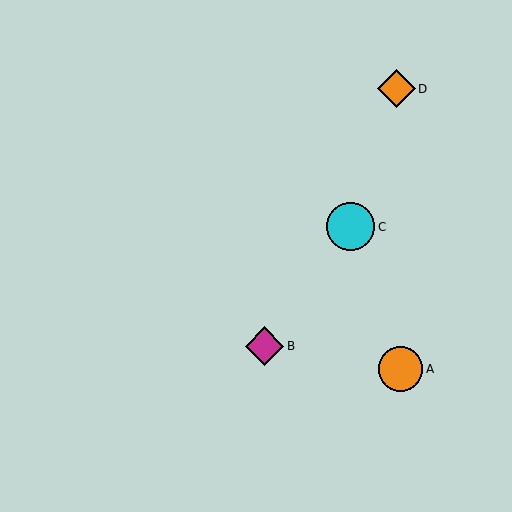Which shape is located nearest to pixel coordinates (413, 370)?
The orange circle (labeled A) at (401, 369) is nearest to that location.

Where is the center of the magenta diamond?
The center of the magenta diamond is at (265, 346).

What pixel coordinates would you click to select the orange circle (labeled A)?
Click at (401, 369) to select the orange circle A.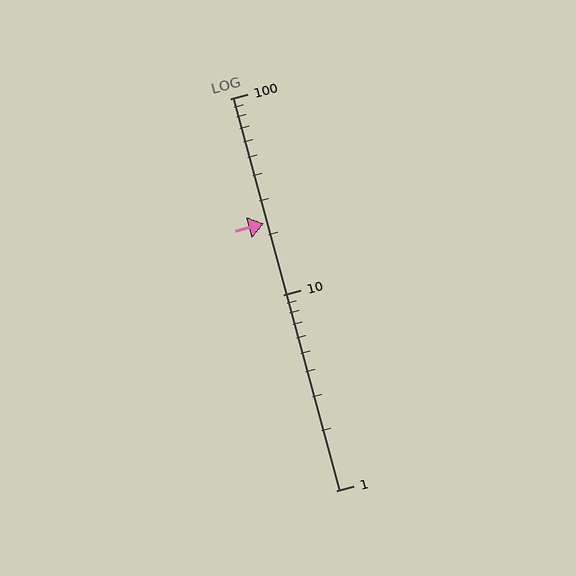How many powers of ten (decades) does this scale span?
The scale spans 2 decades, from 1 to 100.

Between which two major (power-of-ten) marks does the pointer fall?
The pointer is between 10 and 100.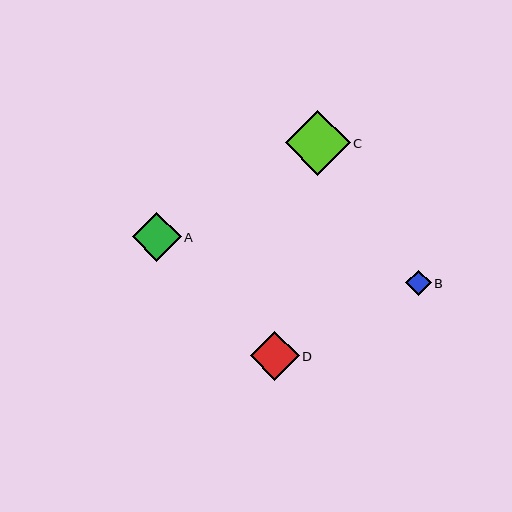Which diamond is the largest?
Diamond C is the largest with a size of approximately 65 pixels.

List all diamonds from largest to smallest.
From largest to smallest: C, A, D, B.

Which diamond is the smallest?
Diamond B is the smallest with a size of approximately 25 pixels.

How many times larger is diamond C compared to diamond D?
Diamond C is approximately 1.3 times the size of diamond D.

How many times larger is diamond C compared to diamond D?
Diamond C is approximately 1.3 times the size of diamond D.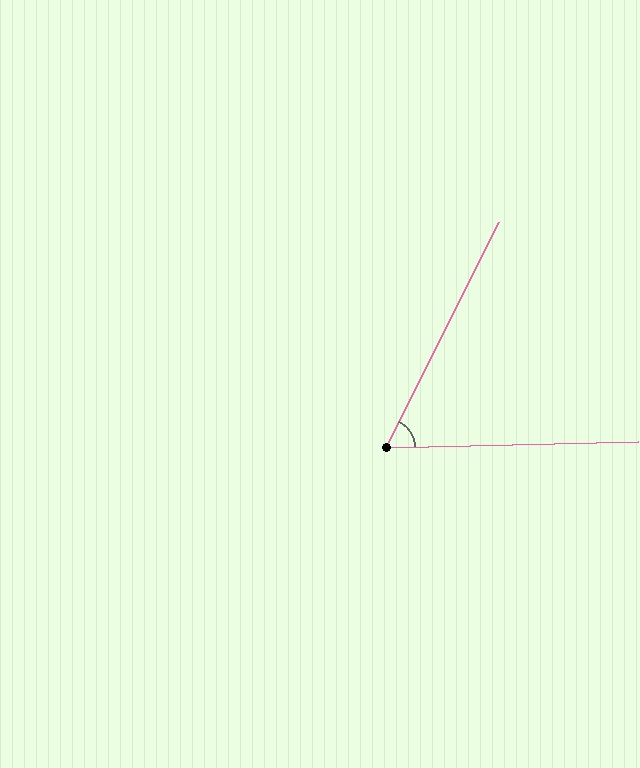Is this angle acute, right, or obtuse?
It is acute.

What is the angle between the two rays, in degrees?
Approximately 62 degrees.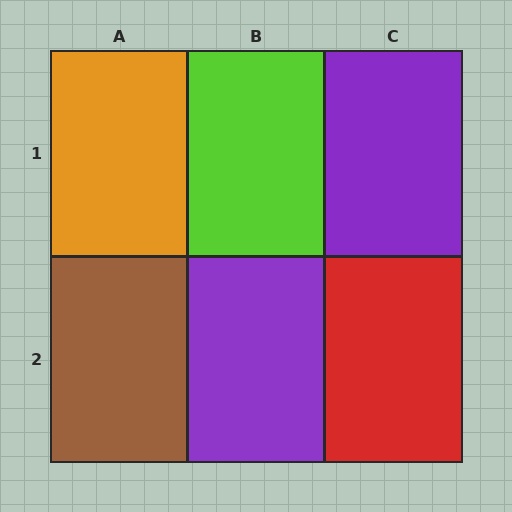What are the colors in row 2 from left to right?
Brown, purple, red.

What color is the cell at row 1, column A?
Orange.